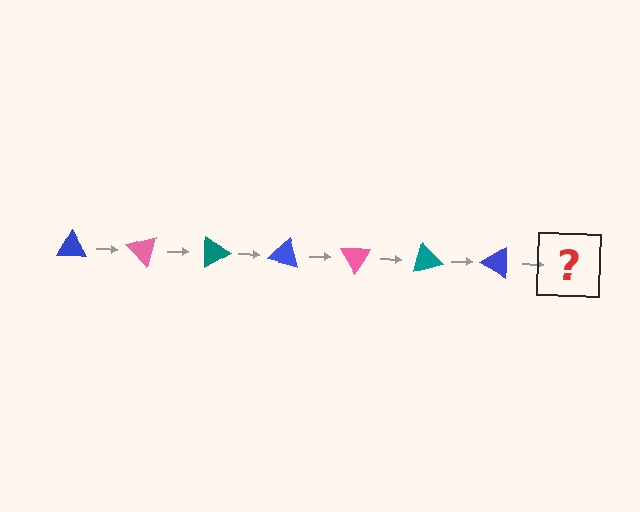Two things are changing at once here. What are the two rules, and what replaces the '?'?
The two rules are that it rotates 45 degrees each step and the color cycles through blue, pink, and teal. The '?' should be a pink triangle, rotated 315 degrees from the start.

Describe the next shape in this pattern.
It should be a pink triangle, rotated 315 degrees from the start.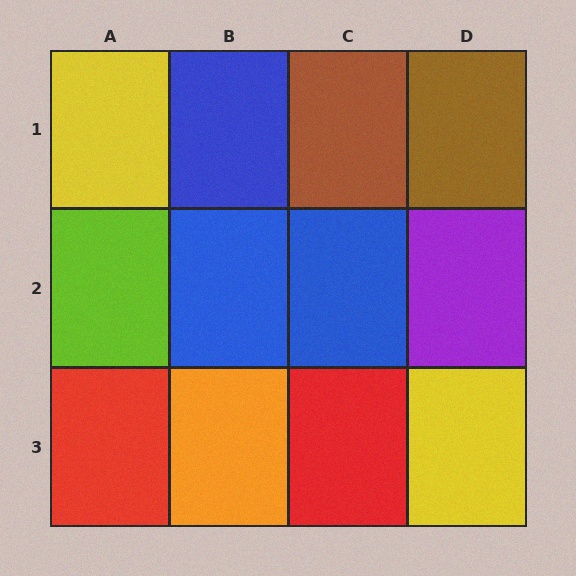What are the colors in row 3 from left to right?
Red, orange, red, yellow.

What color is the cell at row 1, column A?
Yellow.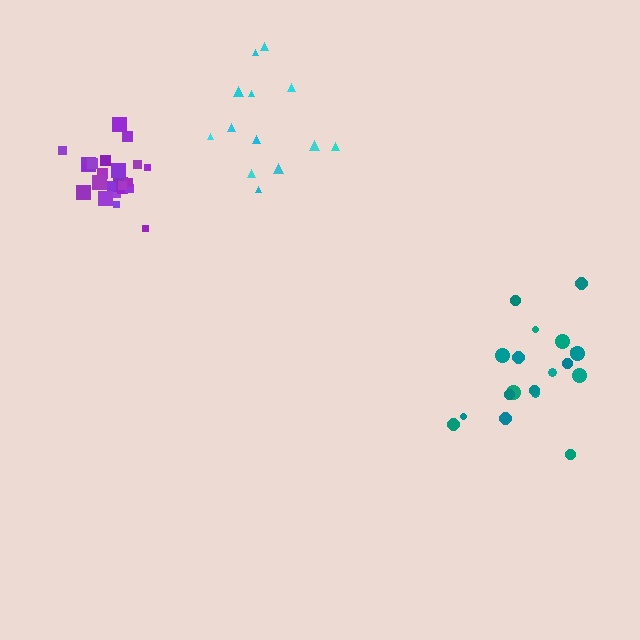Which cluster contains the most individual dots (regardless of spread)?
Purple (26).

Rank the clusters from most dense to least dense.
purple, teal, cyan.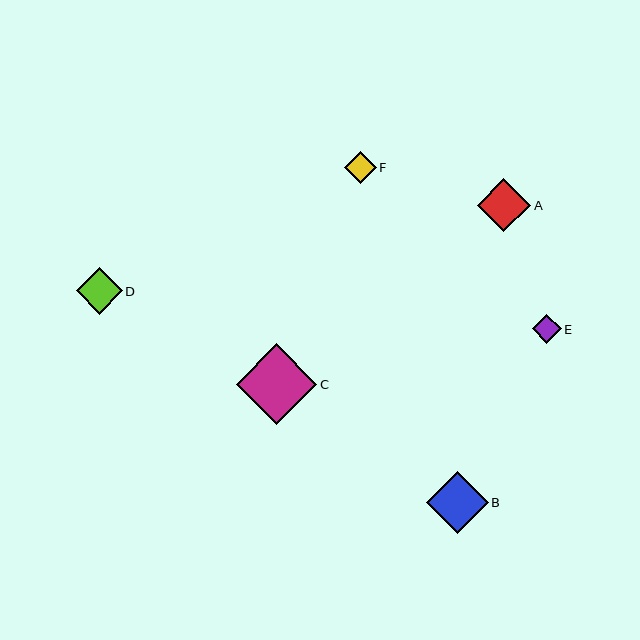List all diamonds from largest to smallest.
From largest to smallest: C, B, A, D, F, E.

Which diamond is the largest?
Diamond C is the largest with a size of approximately 80 pixels.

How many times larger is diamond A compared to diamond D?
Diamond A is approximately 1.2 times the size of diamond D.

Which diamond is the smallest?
Diamond E is the smallest with a size of approximately 29 pixels.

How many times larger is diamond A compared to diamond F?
Diamond A is approximately 1.7 times the size of diamond F.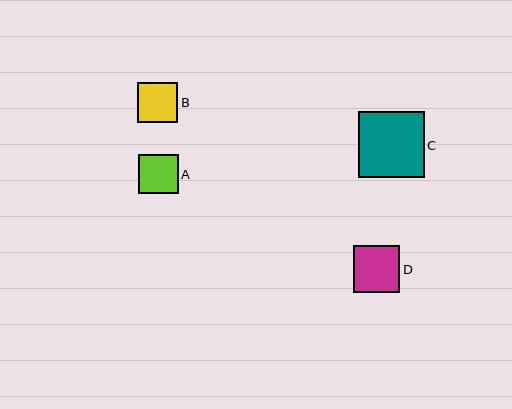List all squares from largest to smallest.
From largest to smallest: C, D, B, A.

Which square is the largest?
Square C is the largest with a size of approximately 66 pixels.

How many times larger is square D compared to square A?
Square D is approximately 1.2 times the size of square A.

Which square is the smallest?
Square A is the smallest with a size of approximately 39 pixels.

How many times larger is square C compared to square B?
Square C is approximately 1.6 times the size of square B.